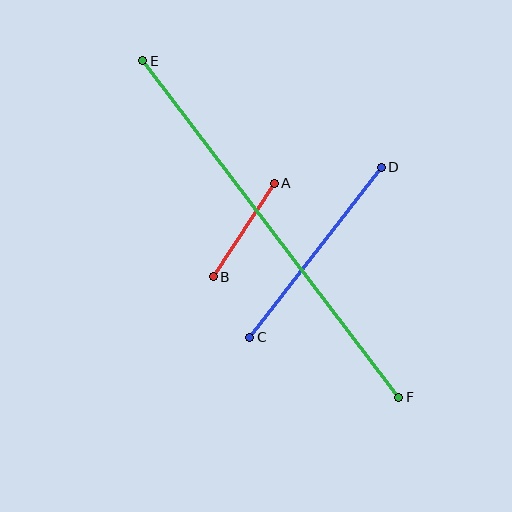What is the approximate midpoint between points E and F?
The midpoint is at approximately (271, 229) pixels.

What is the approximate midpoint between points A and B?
The midpoint is at approximately (244, 230) pixels.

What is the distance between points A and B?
The distance is approximately 112 pixels.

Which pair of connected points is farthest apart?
Points E and F are farthest apart.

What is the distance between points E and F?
The distance is approximately 423 pixels.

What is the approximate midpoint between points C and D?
The midpoint is at approximately (316, 252) pixels.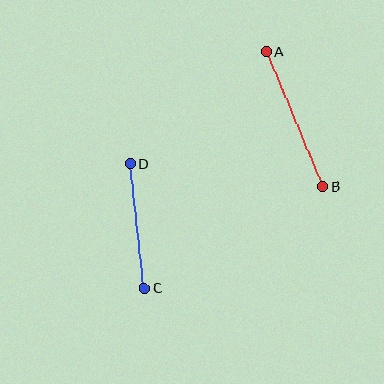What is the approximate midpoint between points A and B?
The midpoint is at approximately (294, 119) pixels.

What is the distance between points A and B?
The distance is approximately 146 pixels.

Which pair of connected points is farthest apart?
Points A and B are farthest apart.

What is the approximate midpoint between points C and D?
The midpoint is at approximately (137, 226) pixels.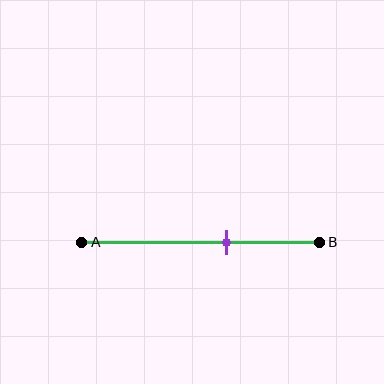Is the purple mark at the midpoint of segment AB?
No, the mark is at about 60% from A, not at the 50% midpoint.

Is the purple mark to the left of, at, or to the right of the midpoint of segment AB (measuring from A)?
The purple mark is to the right of the midpoint of segment AB.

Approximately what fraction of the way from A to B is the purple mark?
The purple mark is approximately 60% of the way from A to B.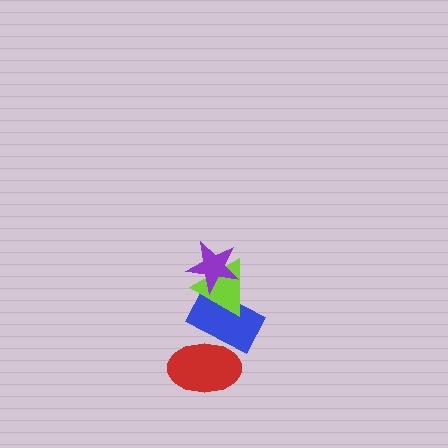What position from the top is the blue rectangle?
The blue rectangle is 3rd from the top.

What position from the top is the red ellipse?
The red ellipse is 4th from the top.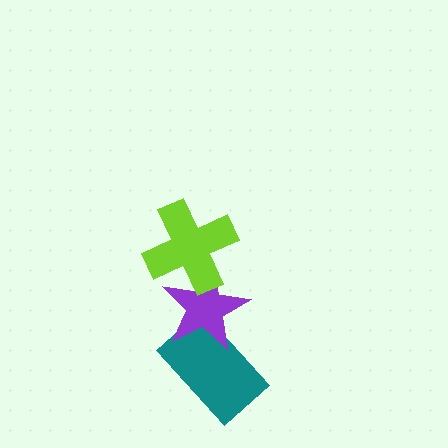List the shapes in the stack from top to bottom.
From top to bottom: the lime cross, the purple star, the teal rectangle.